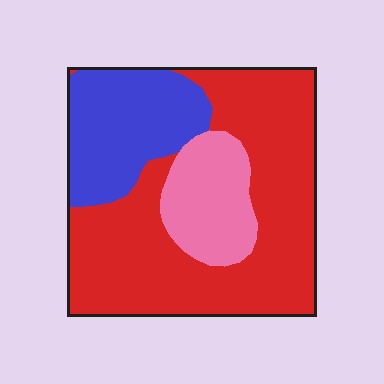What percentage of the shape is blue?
Blue takes up less than a quarter of the shape.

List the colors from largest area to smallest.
From largest to smallest: red, blue, pink.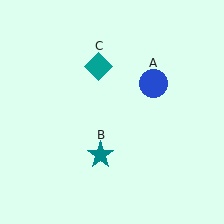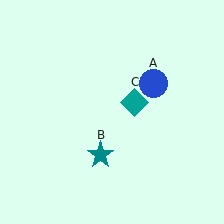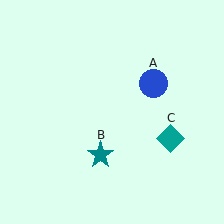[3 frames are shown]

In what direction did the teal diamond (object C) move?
The teal diamond (object C) moved down and to the right.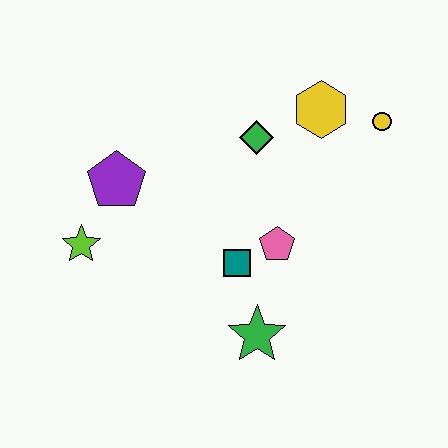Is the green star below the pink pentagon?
Yes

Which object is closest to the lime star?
The purple pentagon is closest to the lime star.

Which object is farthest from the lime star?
The yellow circle is farthest from the lime star.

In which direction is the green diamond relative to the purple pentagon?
The green diamond is to the right of the purple pentagon.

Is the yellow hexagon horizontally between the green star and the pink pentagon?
No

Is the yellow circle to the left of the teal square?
No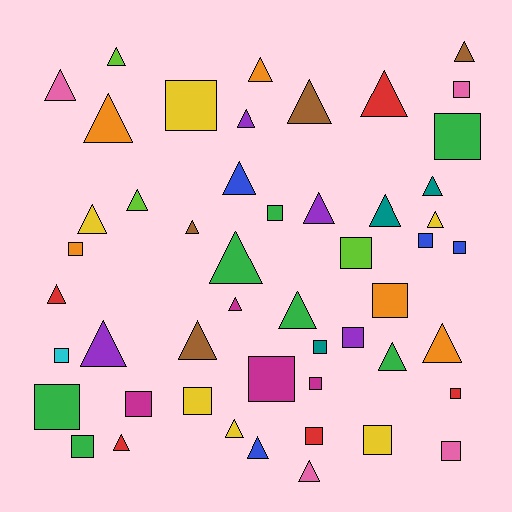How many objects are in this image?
There are 50 objects.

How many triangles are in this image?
There are 28 triangles.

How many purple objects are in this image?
There are 4 purple objects.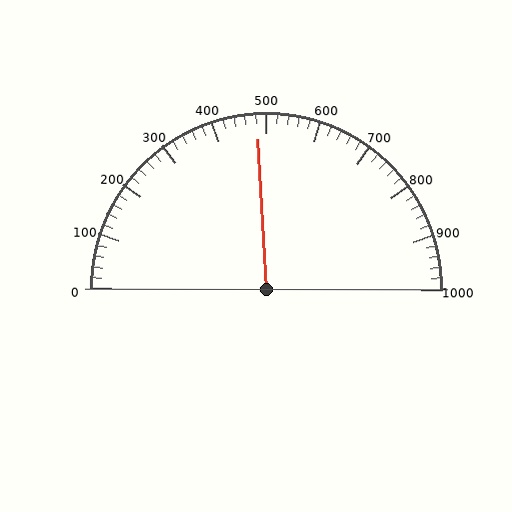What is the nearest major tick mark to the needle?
The nearest major tick mark is 500.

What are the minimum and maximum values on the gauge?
The gauge ranges from 0 to 1000.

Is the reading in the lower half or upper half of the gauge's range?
The reading is in the lower half of the range (0 to 1000).